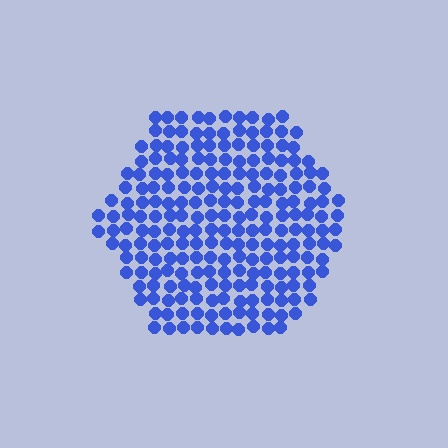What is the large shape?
The large shape is a hexagon.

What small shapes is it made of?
It is made of small circles.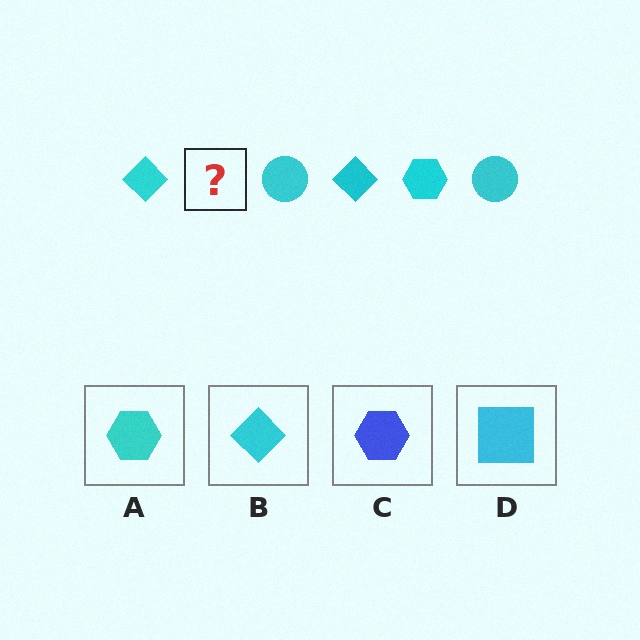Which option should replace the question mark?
Option A.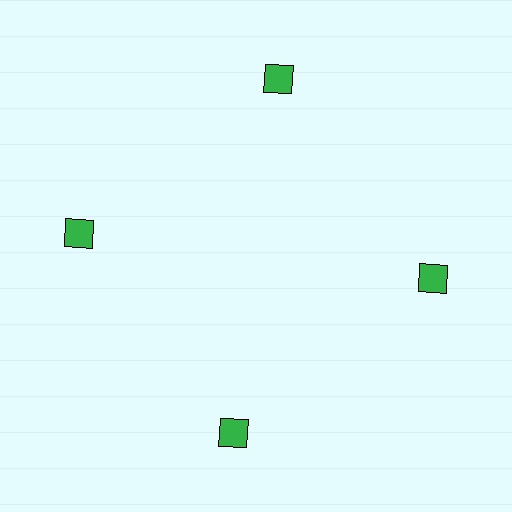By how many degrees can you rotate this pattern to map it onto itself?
The pattern maps onto itself every 90 degrees of rotation.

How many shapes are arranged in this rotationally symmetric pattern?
There are 4 shapes, arranged in 4 groups of 1.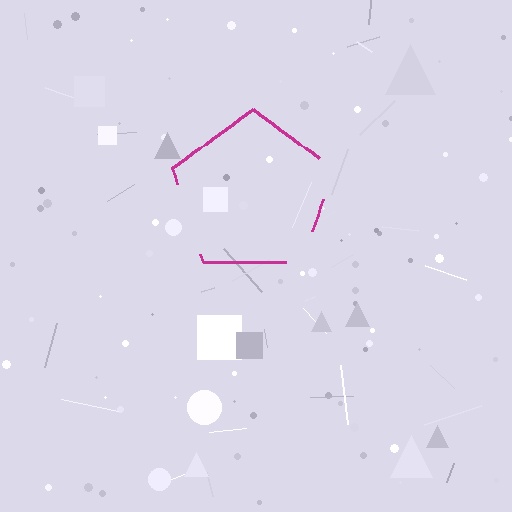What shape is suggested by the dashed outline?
The dashed outline suggests a pentagon.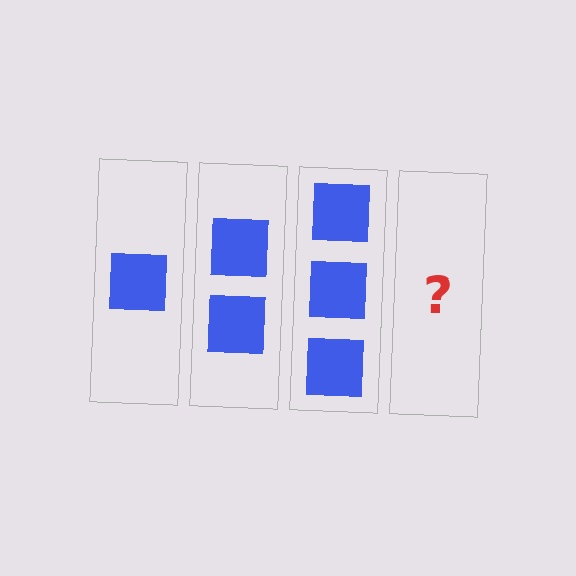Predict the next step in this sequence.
The next step is 4 squares.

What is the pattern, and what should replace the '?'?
The pattern is that each step adds one more square. The '?' should be 4 squares.